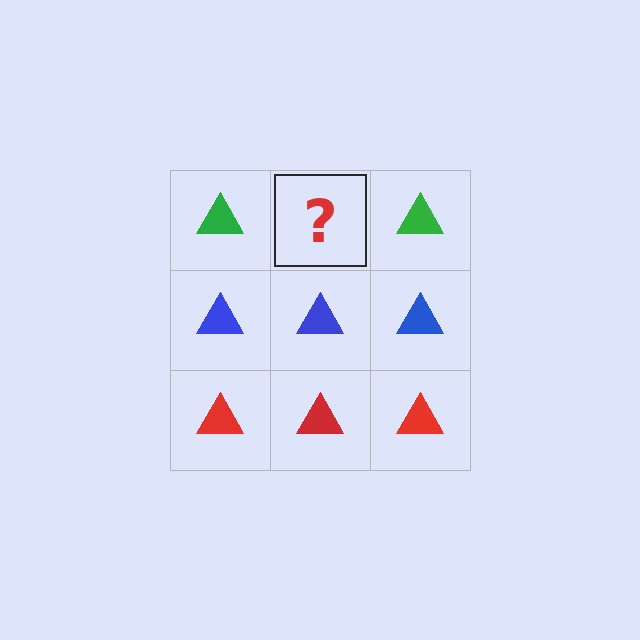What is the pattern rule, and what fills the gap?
The rule is that each row has a consistent color. The gap should be filled with a green triangle.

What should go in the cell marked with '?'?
The missing cell should contain a green triangle.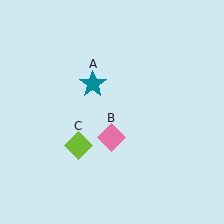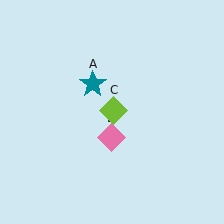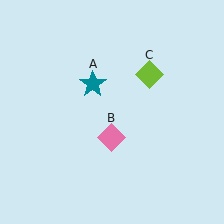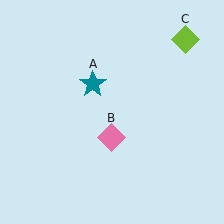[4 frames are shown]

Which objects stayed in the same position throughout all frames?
Teal star (object A) and pink diamond (object B) remained stationary.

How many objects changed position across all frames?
1 object changed position: lime diamond (object C).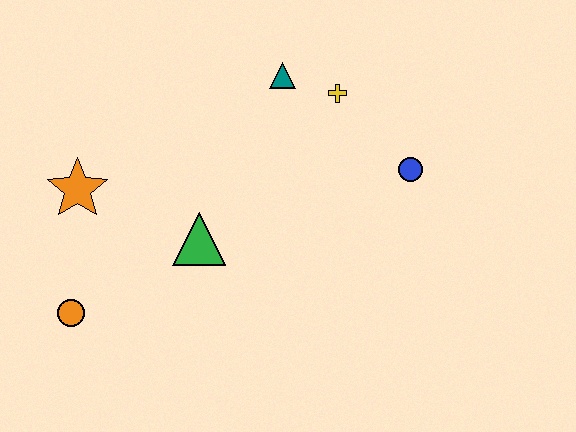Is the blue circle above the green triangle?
Yes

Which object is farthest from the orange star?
The blue circle is farthest from the orange star.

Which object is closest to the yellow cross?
The teal triangle is closest to the yellow cross.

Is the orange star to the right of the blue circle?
No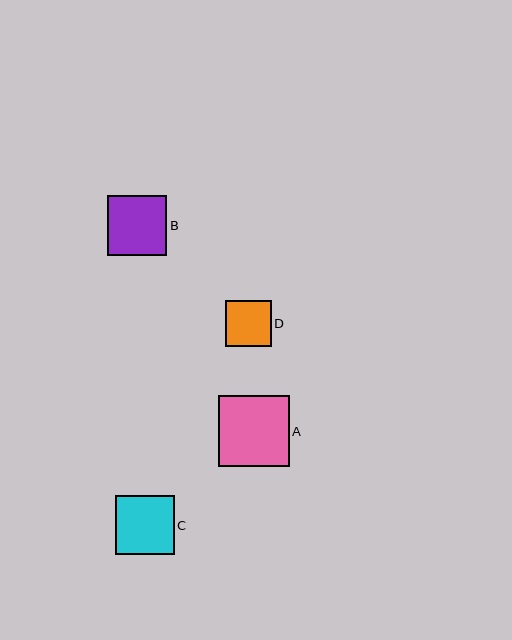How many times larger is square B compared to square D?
Square B is approximately 1.3 times the size of square D.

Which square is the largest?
Square A is the largest with a size of approximately 71 pixels.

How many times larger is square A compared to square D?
Square A is approximately 1.5 times the size of square D.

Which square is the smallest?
Square D is the smallest with a size of approximately 46 pixels.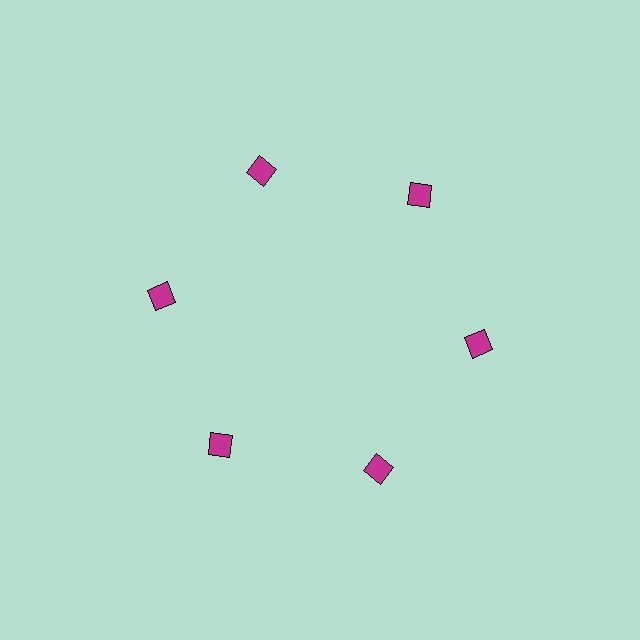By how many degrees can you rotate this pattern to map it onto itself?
The pattern maps onto itself every 60 degrees of rotation.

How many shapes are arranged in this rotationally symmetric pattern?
There are 6 shapes, arranged in 6 groups of 1.